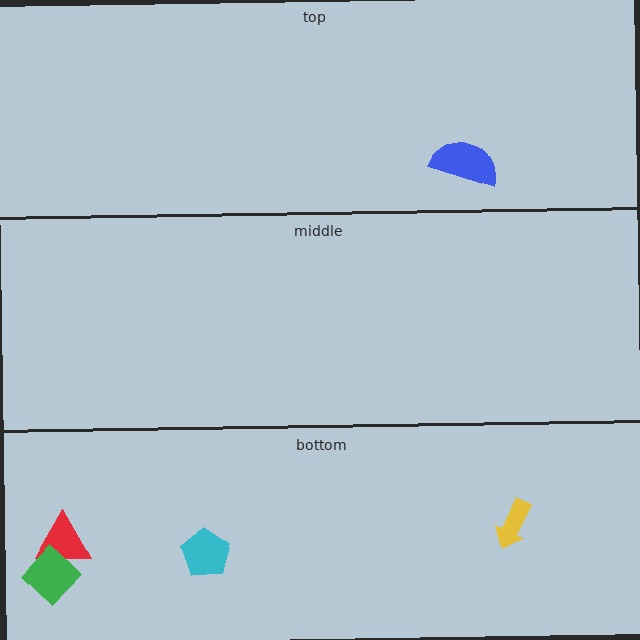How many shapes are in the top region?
1.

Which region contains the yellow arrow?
The bottom region.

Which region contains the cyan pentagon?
The bottom region.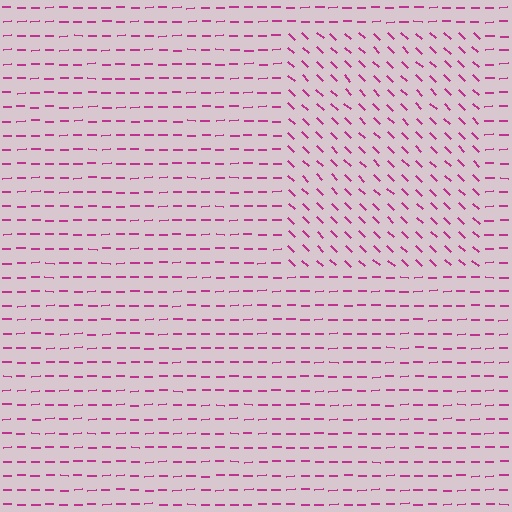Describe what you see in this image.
The image is filled with small magenta line segments. A rectangle region in the image has lines oriented differently from the surrounding lines, creating a visible texture boundary.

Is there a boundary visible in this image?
Yes, there is a texture boundary formed by a change in line orientation.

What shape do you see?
I see a rectangle.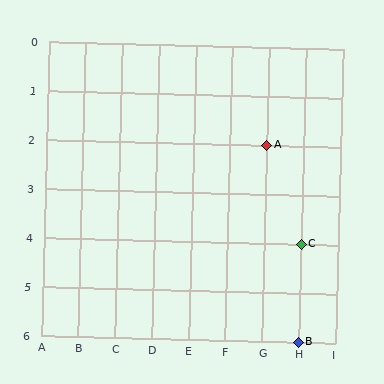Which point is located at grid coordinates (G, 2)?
Point A is at (G, 2).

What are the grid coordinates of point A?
Point A is at grid coordinates (G, 2).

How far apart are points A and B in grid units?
Points A and B are 1 column and 4 rows apart (about 4.1 grid units diagonally).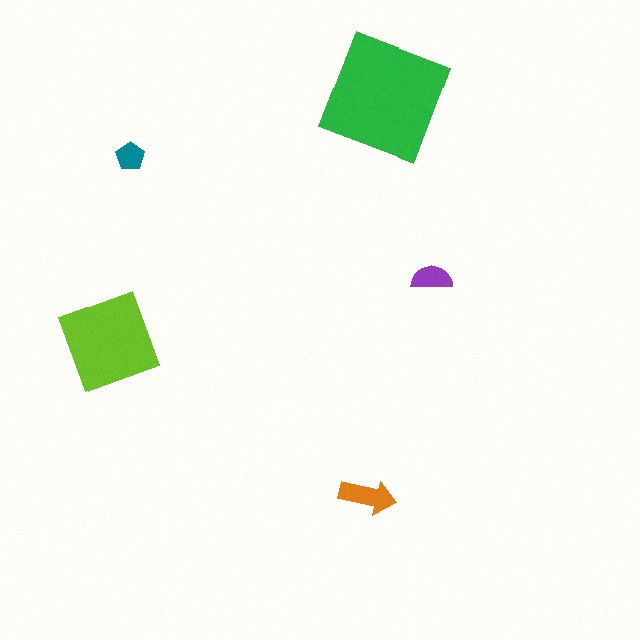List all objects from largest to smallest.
The green square, the lime diamond, the orange arrow, the purple semicircle, the teal pentagon.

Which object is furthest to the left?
The lime diamond is leftmost.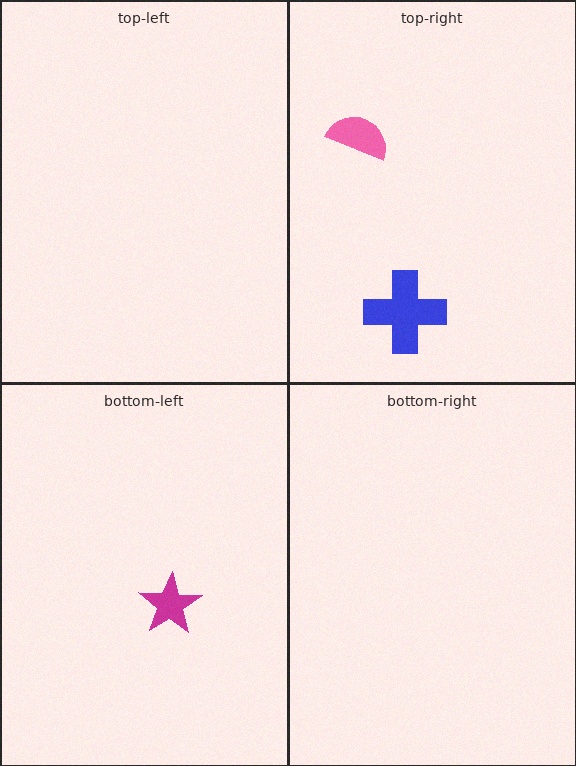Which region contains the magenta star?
The bottom-left region.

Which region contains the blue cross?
The top-right region.